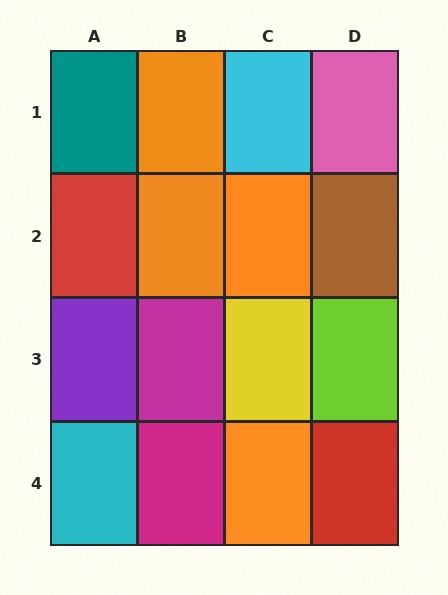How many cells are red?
2 cells are red.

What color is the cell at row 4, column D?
Red.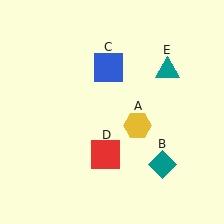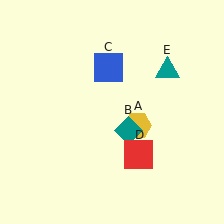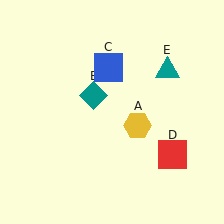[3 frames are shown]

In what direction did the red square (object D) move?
The red square (object D) moved right.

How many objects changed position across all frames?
2 objects changed position: teal diamond (object B), red square (object D).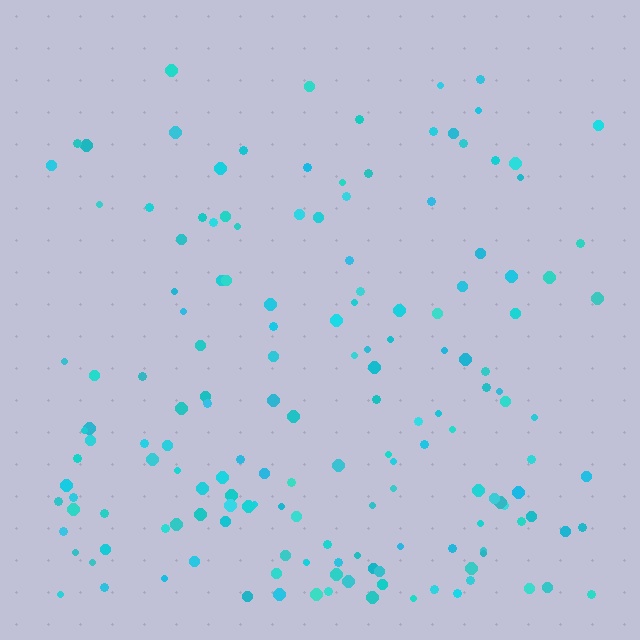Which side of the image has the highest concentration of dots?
The bottom.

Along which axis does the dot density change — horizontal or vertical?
Vertical.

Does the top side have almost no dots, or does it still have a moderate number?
Still a moderate number, just noticeably fewer than the bottom.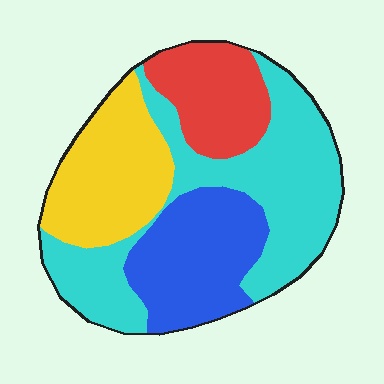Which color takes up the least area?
Red, at roughly 15%.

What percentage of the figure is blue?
Blue takes up about one fifth (1/5) of the figure.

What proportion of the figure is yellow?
Yellow covers 22% of the figure.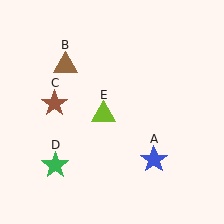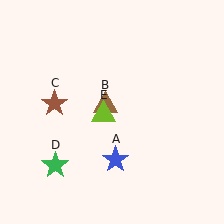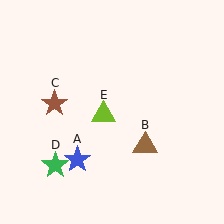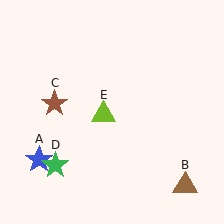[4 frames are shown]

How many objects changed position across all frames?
2 objects changed position: blue star (object A), brown triangle (object B).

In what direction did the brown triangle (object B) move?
The brown triangle (object B) moved down and to the right.